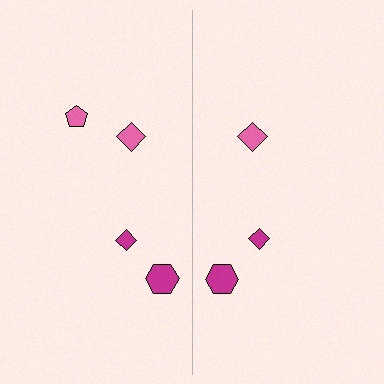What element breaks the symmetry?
A pink pentagon is missing from the right side.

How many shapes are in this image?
There are 7 shapes in this image.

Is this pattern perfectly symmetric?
No, the pattern is not perfectly symmetric. A pink pentagon is missing from the right side.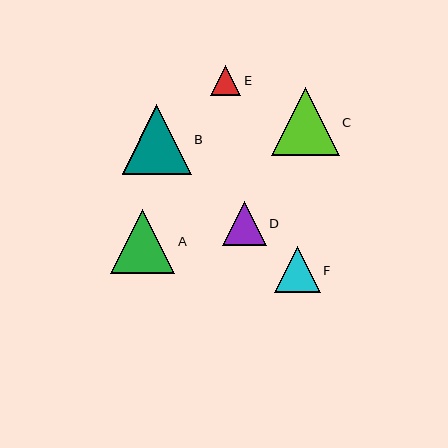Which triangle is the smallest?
Triangle E is the smallest with a size of approximately 30 pixels.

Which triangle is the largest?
Triangle B is the largest with a size of approximately 69 pixels.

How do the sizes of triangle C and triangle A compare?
Triangle C and triangle A are approximately the same size.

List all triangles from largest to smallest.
From largest to smallest: B, C, A, F, D, E.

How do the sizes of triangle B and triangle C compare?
Triangle B and triangle C are approximately the same size.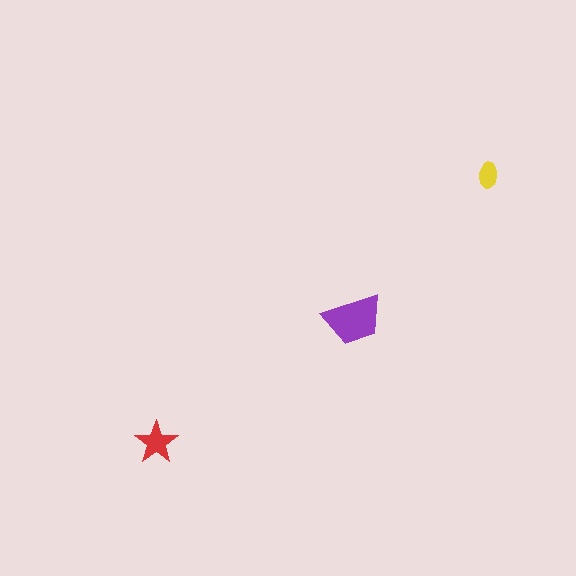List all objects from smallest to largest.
The yellow ellipse, the red star, the purple trapezoid.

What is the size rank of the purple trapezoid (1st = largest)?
1st.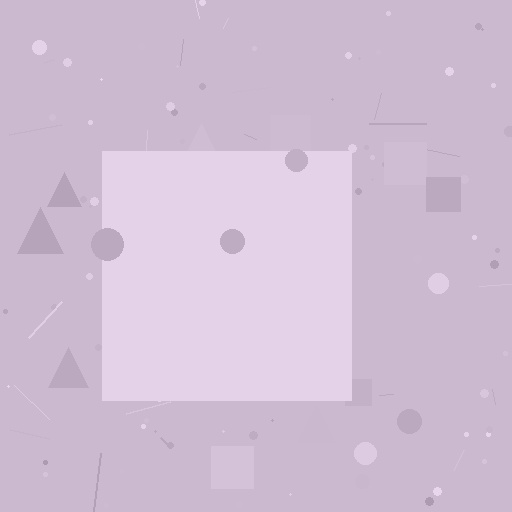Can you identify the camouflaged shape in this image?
The camouflaged shape is a square.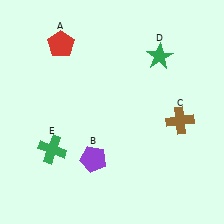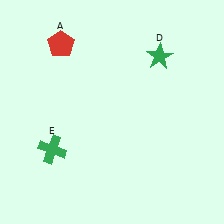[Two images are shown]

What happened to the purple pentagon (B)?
The purple pentagon (B) was removed in Image 2. It was in the bottom-left area of Image 1.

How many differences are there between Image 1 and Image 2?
There are 2 differences between the two images.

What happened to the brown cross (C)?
The brown cross (C) was removed in Image 2. It was in the bottom-right area of Image 1.